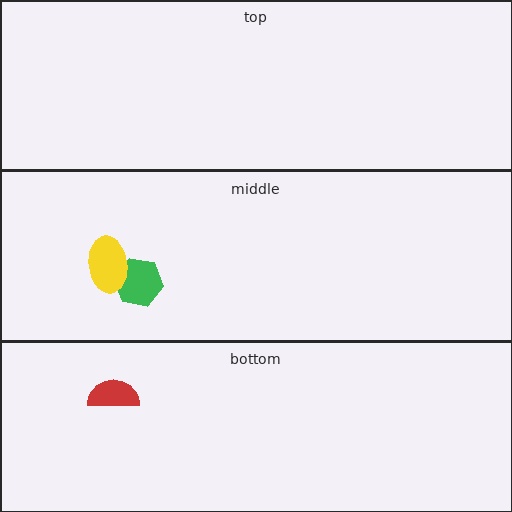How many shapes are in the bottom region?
1.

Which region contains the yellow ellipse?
The middle region.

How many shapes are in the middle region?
2.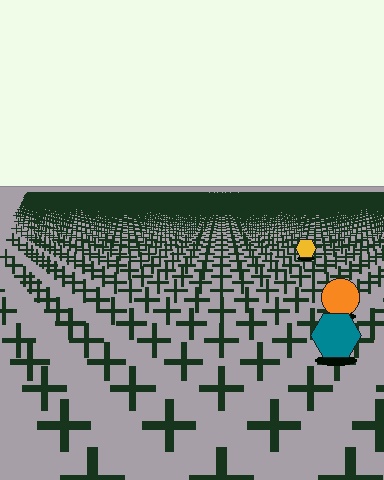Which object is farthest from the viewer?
The yellow hexagon is farthest from the viewer. It appears smaller and the ground texture around it is denser.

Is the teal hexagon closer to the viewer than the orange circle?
Yes. The teal hexagon is closer — you can tell from the texture gradient: the ground texture is coarser near it.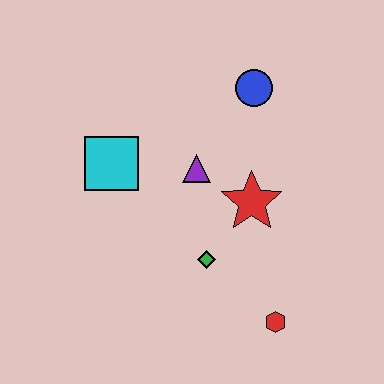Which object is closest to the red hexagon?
The green diamond is closest to the red hexagon.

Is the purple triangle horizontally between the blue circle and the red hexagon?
No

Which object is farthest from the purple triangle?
The red hexagon is farthest from the purple triangle.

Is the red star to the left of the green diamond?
No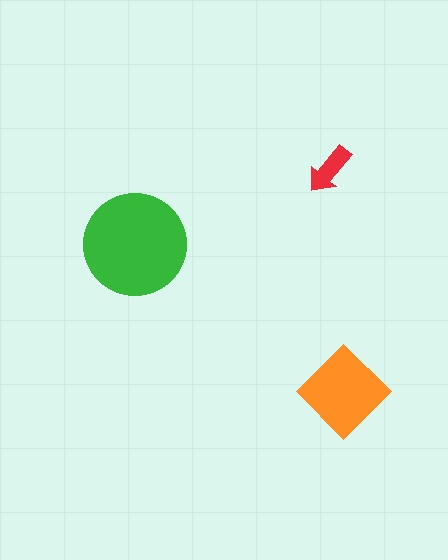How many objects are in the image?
There are 3 objects in the image.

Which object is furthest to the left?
The green circle is leftmost.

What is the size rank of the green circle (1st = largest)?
1st.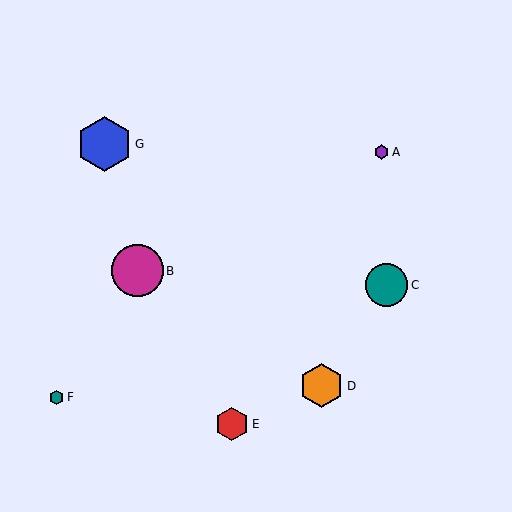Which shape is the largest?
The blue hexagon (labeled G) is the largest.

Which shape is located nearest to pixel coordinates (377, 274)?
The teal circle (labeled C) at (386, 285) is nearest to that location.